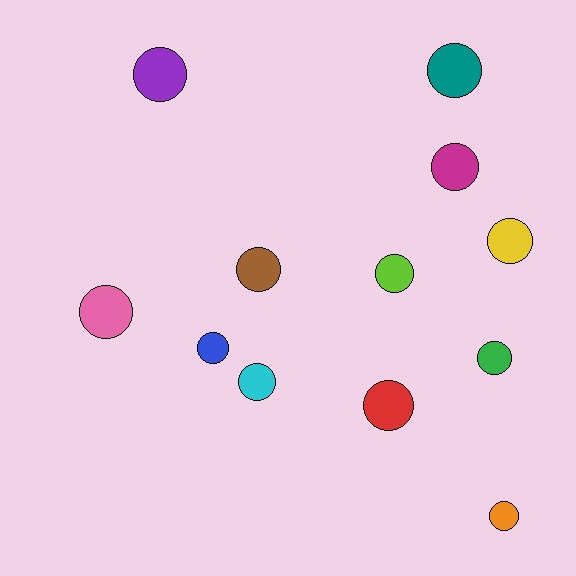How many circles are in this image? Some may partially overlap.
There are 12 circles.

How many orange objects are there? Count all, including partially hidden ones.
There is 1 orange object.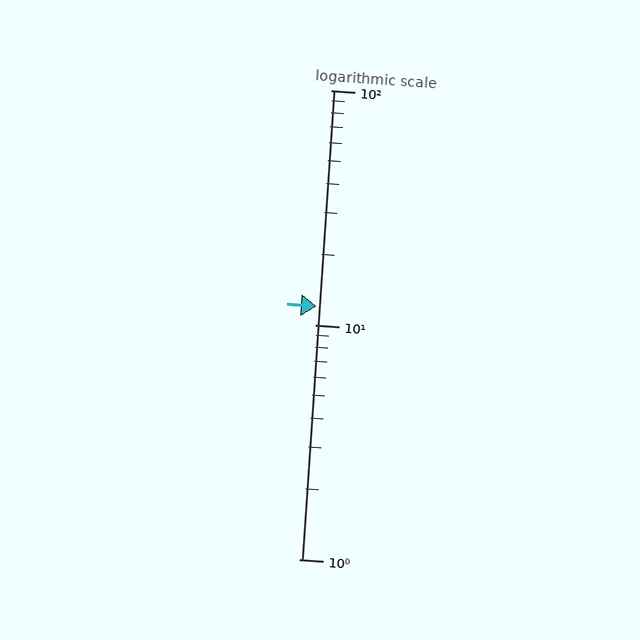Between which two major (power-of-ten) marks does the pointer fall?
The pointer is between 10 and 100.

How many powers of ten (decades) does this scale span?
The scale spans 2 decades, from 1 to 100.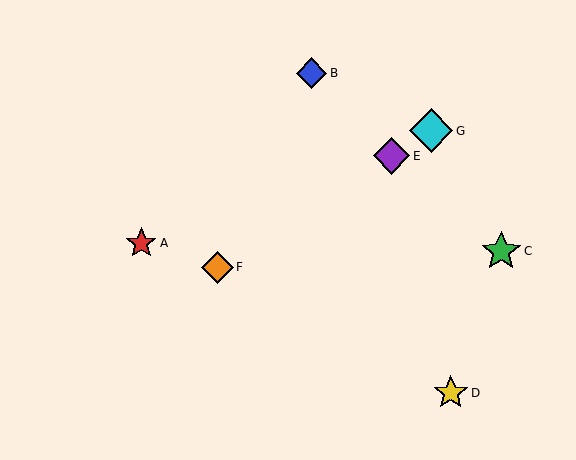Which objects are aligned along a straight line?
Objects E, F, G are aligned along a straight line.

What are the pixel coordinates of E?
Object E is at (391, 156).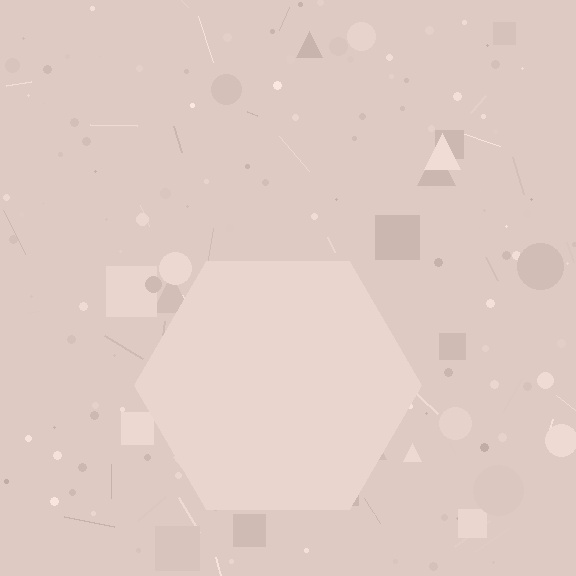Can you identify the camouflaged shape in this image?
The camouflaged shape is a hexagon.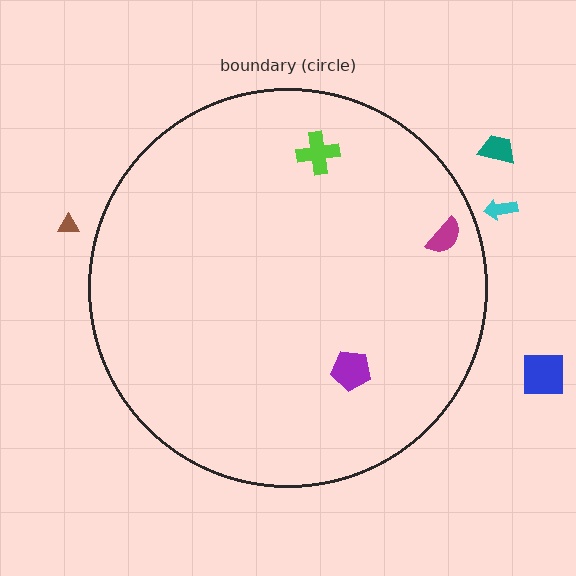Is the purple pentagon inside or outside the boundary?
Inside.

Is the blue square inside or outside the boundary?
Outside.